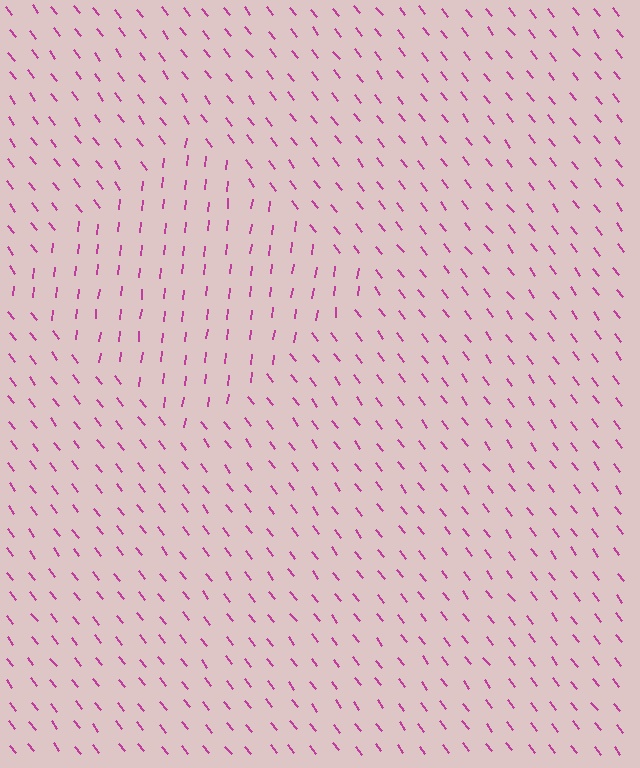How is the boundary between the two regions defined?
The boundary is defined purely by a change in line orientation (approximately 45 degrees difference). All lines are the same color and thickness.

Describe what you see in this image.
The image is filled with small magenta line segments. A diamond region in the image has lines oriented differently from the surrounding lines, creating a visible texture boundary.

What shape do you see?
I see a diamond.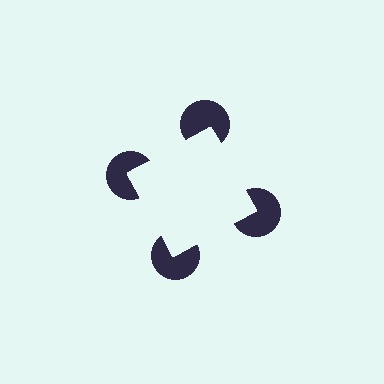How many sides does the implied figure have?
4 sides.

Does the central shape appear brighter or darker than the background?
It typically appears slightly brighter than the background, even though no actual brightness change is drawn.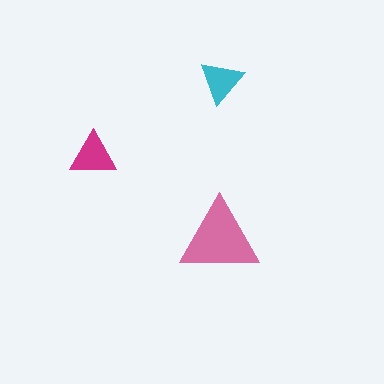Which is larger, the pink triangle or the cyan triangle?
The pink one.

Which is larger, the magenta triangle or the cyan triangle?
The magenta one.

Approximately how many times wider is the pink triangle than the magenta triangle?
About 1.5 times wider.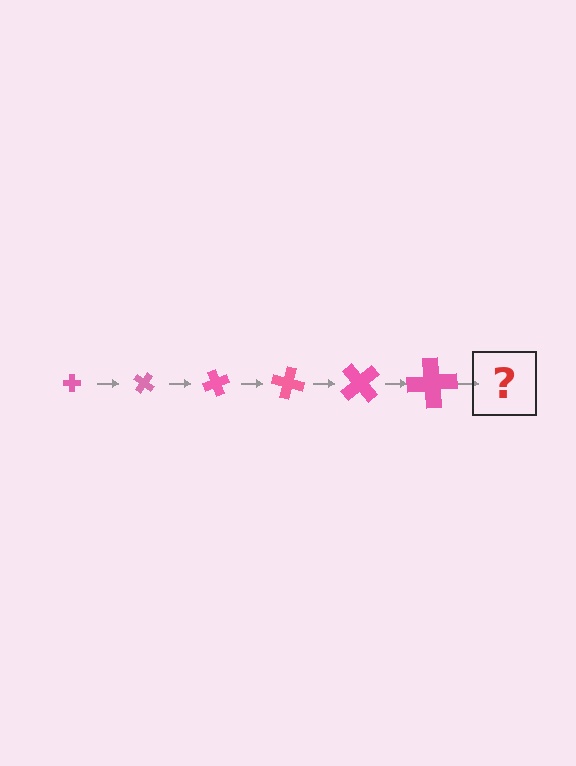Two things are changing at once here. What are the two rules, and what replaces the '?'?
The two rules are that the cross grows larger each step and it rotates 35 degrees each step. The '?' should be a cross, larger than the previous one and rotated 210 degrees from the start.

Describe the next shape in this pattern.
It should be a cross, larger than the previous one and rotated 210 degrees from the start.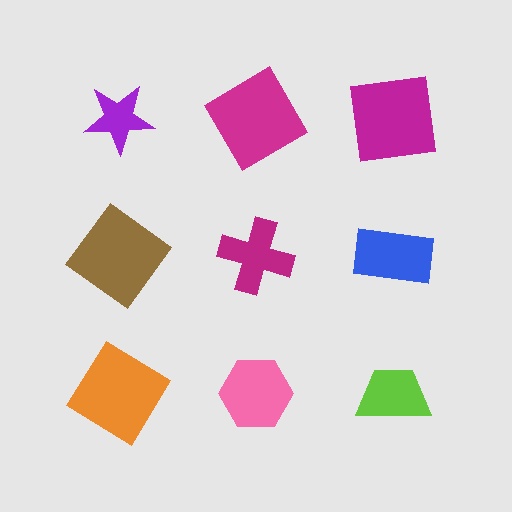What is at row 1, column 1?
A purple star.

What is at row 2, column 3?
A blue rectangle.